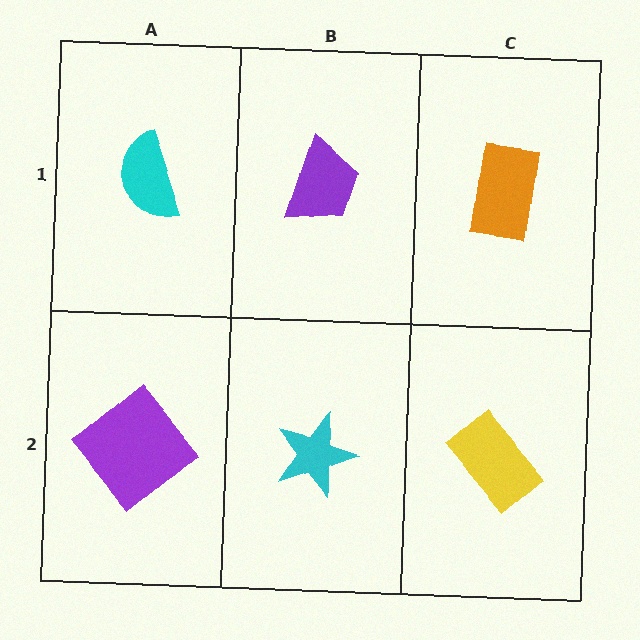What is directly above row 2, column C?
An orange rectangle.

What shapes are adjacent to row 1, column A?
A purple diamond (row 2, column A), a purple trapezoid (row 1, column B).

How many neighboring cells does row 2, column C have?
2.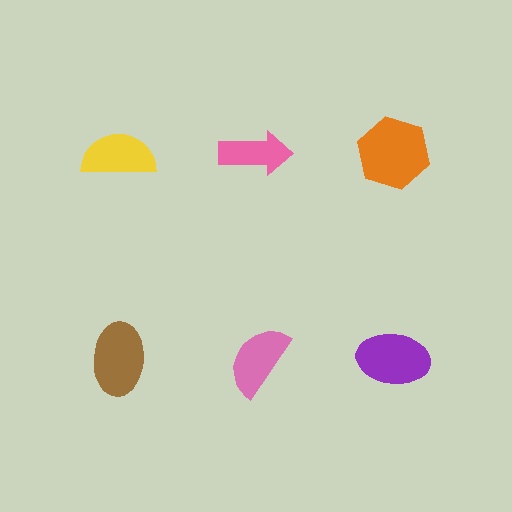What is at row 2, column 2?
A pink semicircle.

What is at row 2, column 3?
A purple ellipse.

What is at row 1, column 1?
A yellow semicircle.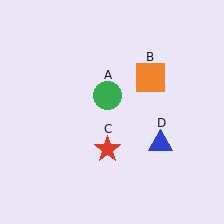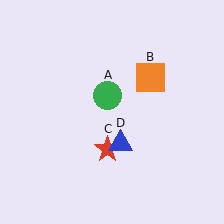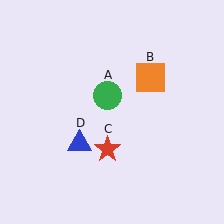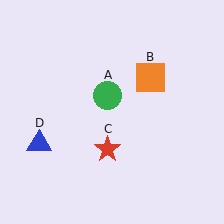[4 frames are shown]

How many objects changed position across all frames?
1 object changed position: blue triangle (object D).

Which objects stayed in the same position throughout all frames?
Green circle (object A) and orange square (object B) and red star (object C) remained stationary.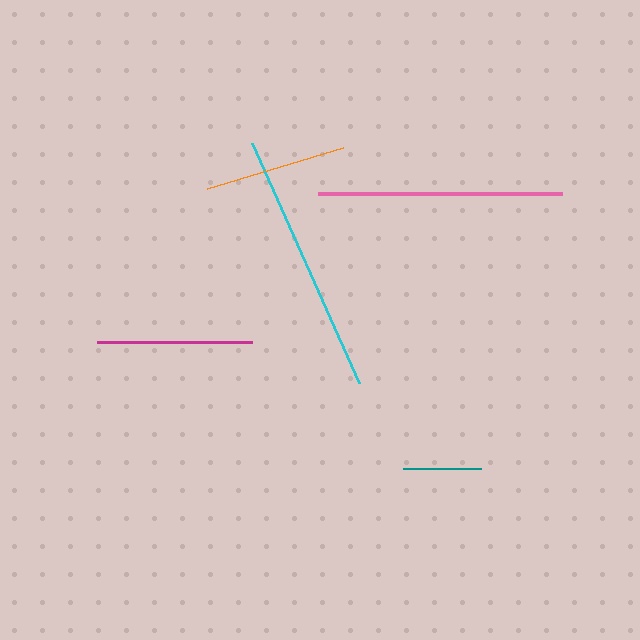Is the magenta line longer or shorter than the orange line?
The magenta line is longer than the orange line.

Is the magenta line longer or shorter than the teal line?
The magenta line is longer than the teal line.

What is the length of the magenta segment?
The magenta segment is approximately 156 pixels long.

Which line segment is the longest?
The cyan line is the longest at approximately 262 pixels.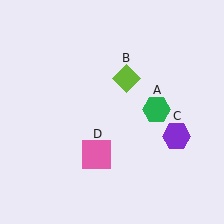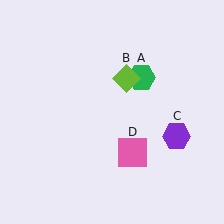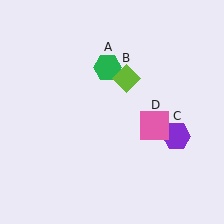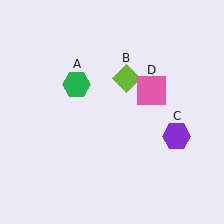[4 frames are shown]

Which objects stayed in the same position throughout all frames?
Lime diamond (object B) and purple hexagon (object C) remained stationary.